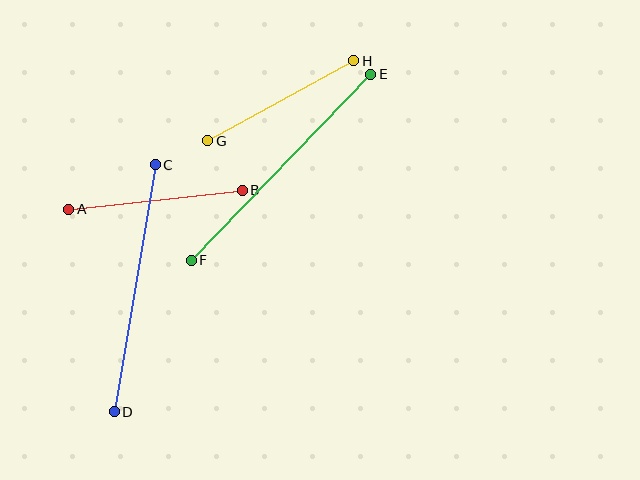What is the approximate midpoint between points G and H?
The midpoint is at approximately (281, 101) pixels.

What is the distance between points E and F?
The distance is approximately 259 pixels.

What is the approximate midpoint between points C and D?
The midpoint is at approximately (135, 288) pixels.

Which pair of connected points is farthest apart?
Points E and F are farthest apart.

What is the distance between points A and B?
The distance is approximately 174 pixels.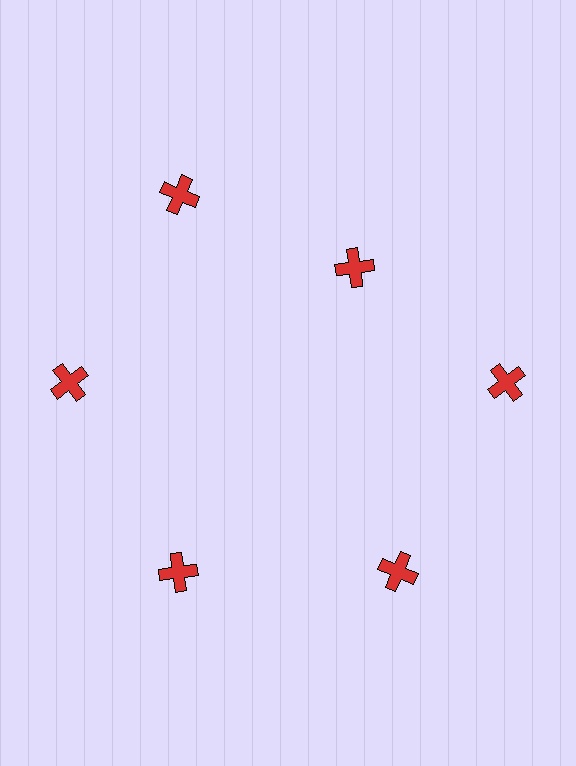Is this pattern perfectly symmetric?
No. The 6 red crosses are arranged in a ring, but one element near the 1 o'clock position is pulled inward toward the center, breaking the 6-fold rotational symmetry.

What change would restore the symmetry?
The symmetry would be restored by moving it outward, back onto the ring so that all 6 crosses sit at equal angles and equal distance from the center.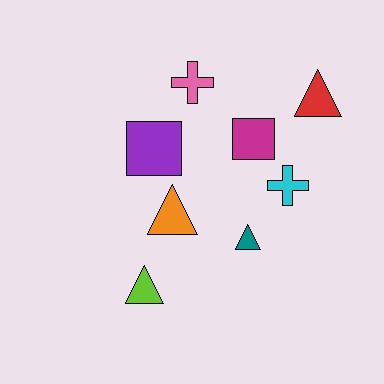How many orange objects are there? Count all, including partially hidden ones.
There is 1 orange object.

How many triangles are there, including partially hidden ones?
There are 4 triangles.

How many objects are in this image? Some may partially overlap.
There are 8 objects.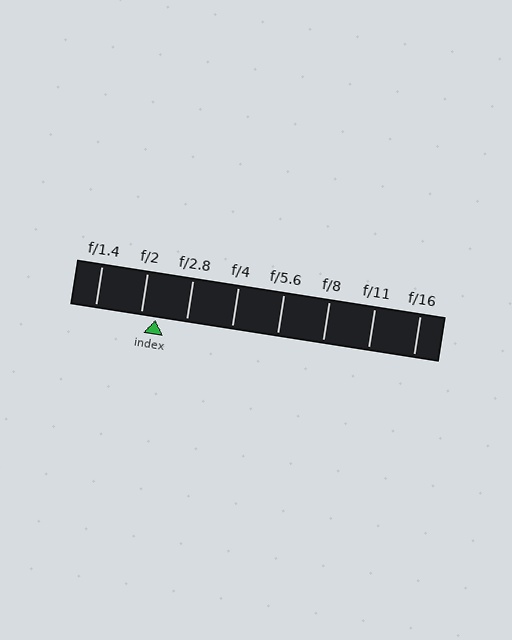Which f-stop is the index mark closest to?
The index mark is closest to f/2.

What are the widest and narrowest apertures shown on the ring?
The widest aperture shown is f/1.4 and the narrowest is f/16.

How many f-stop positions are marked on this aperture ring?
There are 8 f-stop positions marked.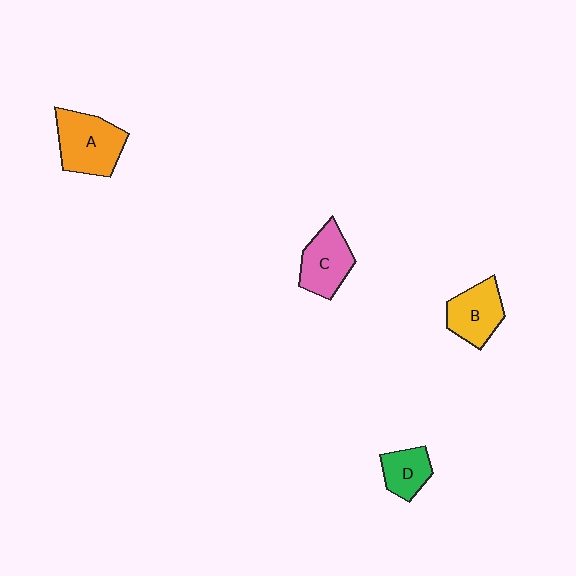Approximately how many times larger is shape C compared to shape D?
Approximately 1.4 times.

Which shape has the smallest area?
Shape D (green).